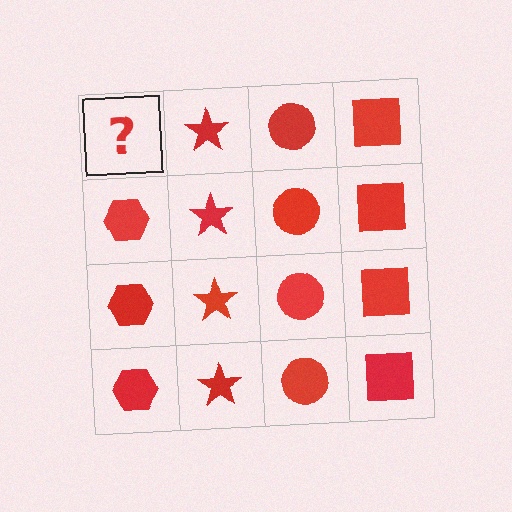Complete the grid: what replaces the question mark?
The question mark should be replaced with a red hexagon.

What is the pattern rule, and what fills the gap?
The rule is that each column has a consistent shape. The gap should be filled with a red hexagon.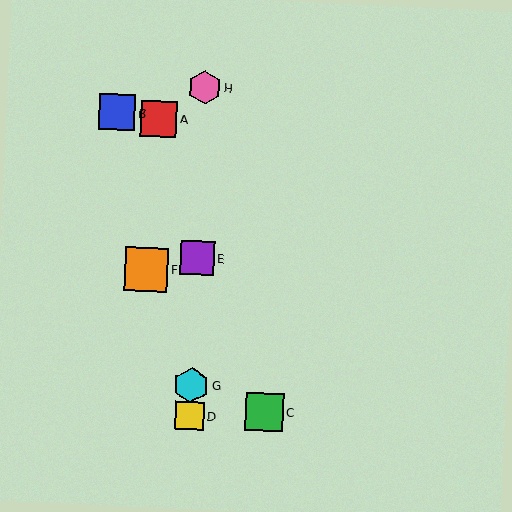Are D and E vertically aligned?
Yes, both are at x≈190.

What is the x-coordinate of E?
Object E is at x≈197.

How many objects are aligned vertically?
4 objects (D, E, G, H) are aligned vertically.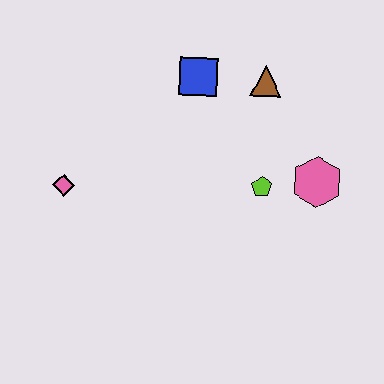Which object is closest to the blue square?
The brown triangle is closest to the blue square.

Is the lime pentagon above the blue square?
No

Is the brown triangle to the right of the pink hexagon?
No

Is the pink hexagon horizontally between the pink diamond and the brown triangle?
No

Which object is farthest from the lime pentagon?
The pink diamond is farthest from the lime pentagon.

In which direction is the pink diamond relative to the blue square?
The pink diamond is to the left of the blue square.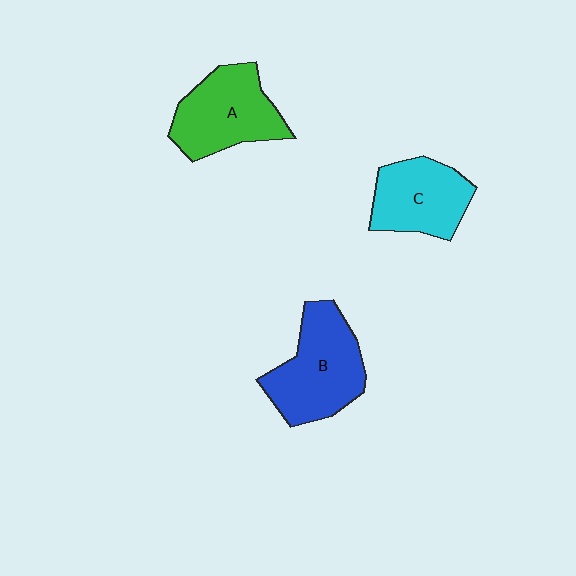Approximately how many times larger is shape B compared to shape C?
Approximately 1.3 times.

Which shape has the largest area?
Shape B (blue).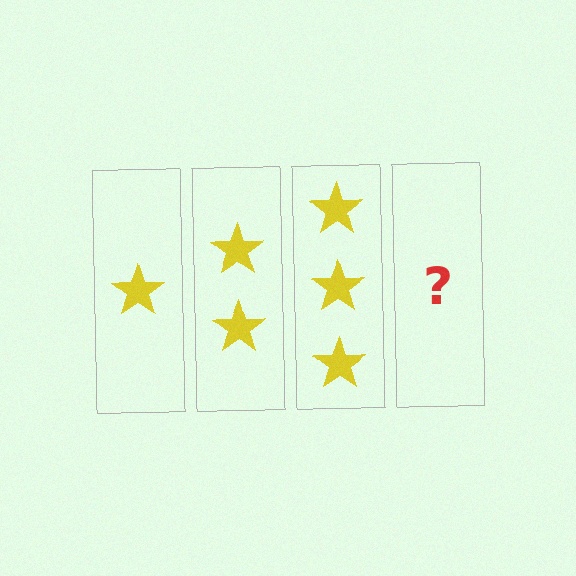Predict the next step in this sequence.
The next step is 4 stars.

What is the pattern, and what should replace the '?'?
The pattern is that each step adds one more star. The '?' should be 4 stars.